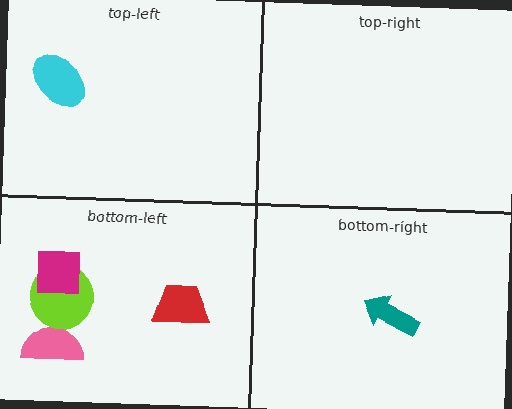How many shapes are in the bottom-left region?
4.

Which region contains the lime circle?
The bottom-left region.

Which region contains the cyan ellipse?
The top-left region.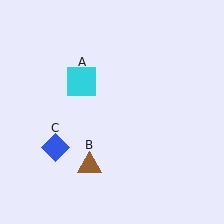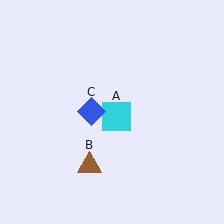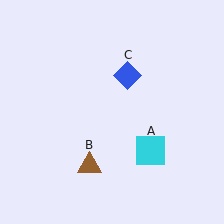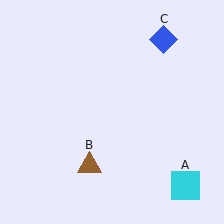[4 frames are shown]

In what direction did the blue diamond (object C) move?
The blue diamond (object C) moved up and to the right.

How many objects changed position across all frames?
2 objects changed position: cyan square (object A), blue diamond (object C).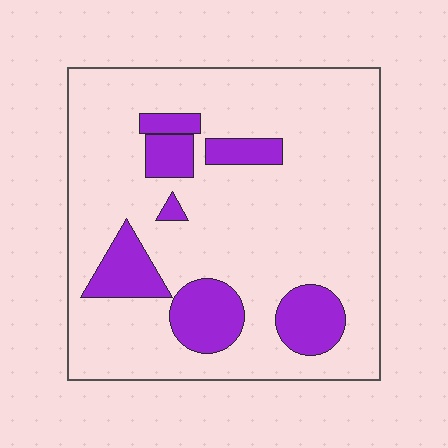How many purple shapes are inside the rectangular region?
7.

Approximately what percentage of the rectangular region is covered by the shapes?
Approximately 20%.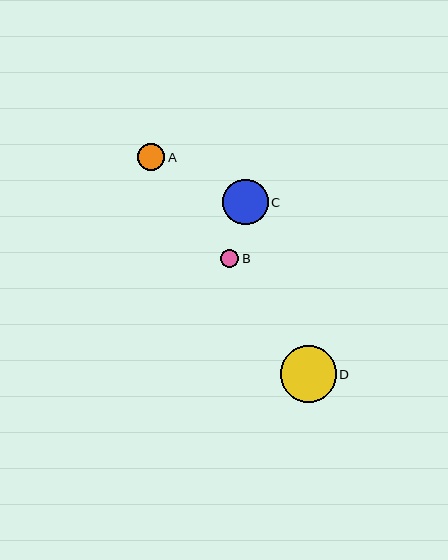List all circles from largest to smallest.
From largest to smallest: D, C, A, B.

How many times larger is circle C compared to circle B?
Circle C is approximately 2.6 times the size of circle B.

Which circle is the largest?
Circle D is the largest with a size of approximately 56 pixels.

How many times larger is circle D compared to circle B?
Circle D is approximately 3.2 times the size of circle B.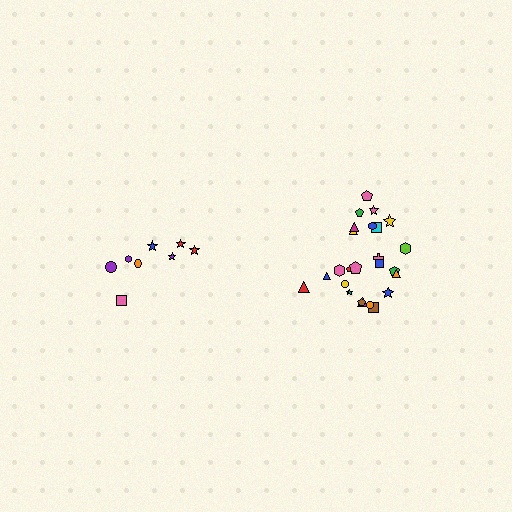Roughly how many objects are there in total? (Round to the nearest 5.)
Roughly 35 objects in total.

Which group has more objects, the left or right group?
The right group.